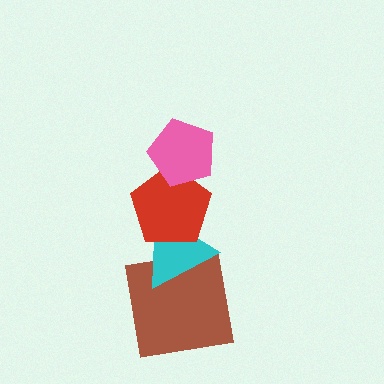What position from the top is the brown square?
The brown square is 4th from the top.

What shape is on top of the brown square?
The cyan triangle is on top of the brown square.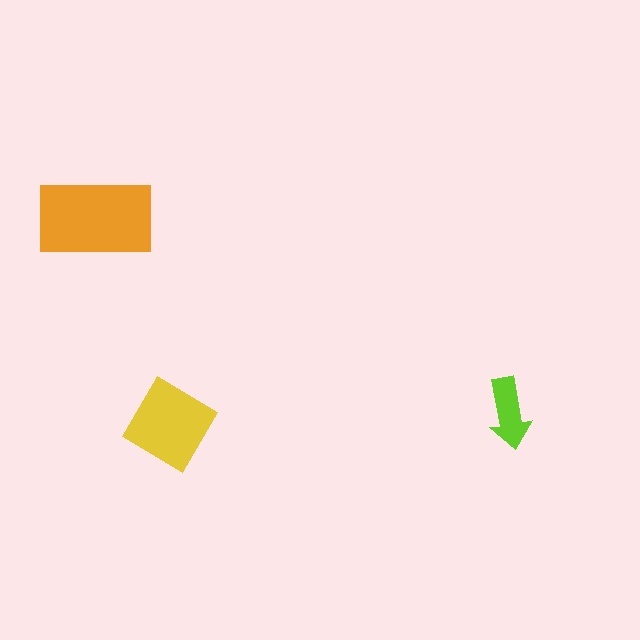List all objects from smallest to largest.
The lime arrow, the yellow diamond, the orange rectangle.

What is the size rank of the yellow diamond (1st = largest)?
2nd.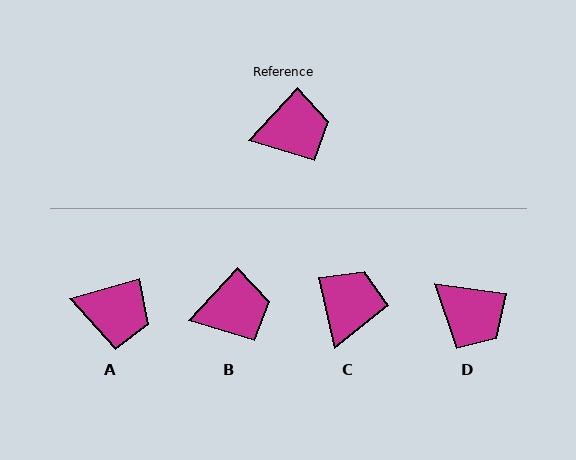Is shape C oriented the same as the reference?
No, it is off by about 55 degrees.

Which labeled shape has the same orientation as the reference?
B.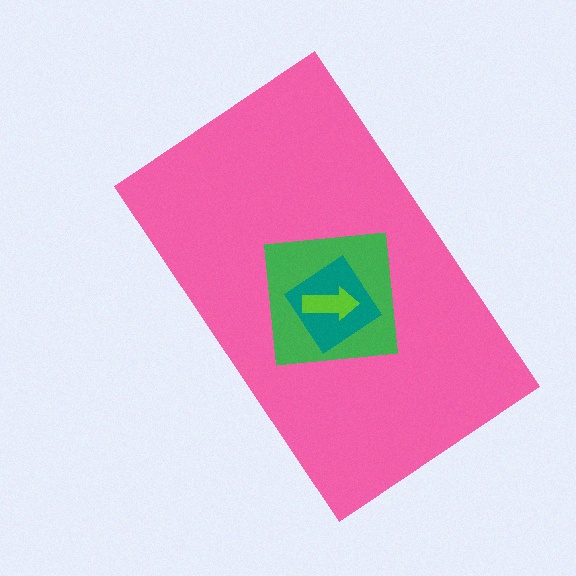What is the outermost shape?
The pink rectangle.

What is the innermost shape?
The lime arrow.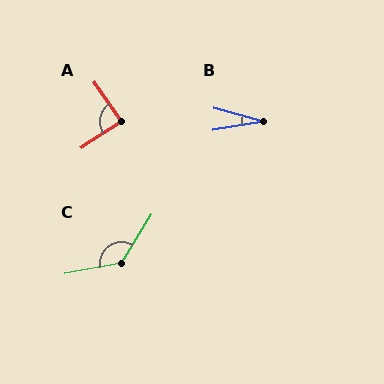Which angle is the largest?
C, at approximately 133 degrees.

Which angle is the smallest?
B, at approximately 25 degrees.